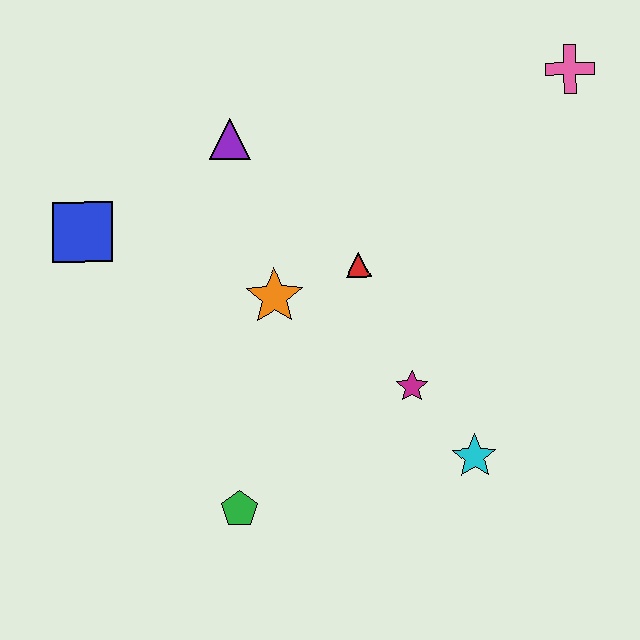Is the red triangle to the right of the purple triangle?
Yes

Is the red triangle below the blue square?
Yes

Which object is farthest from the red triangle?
The pink cross is farthest from the red triangle.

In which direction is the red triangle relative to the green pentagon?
The red triangle is above the green pentagon.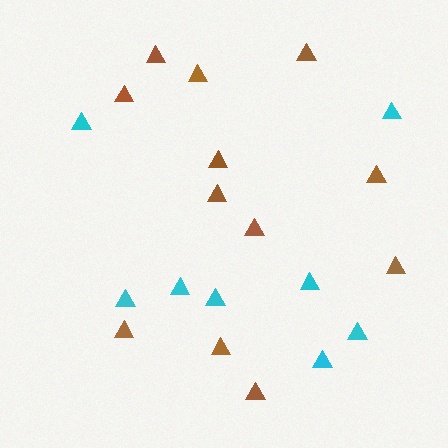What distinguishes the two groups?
There are 2 groups: one group of cyan triangles (8) and one group of brown triangles (12).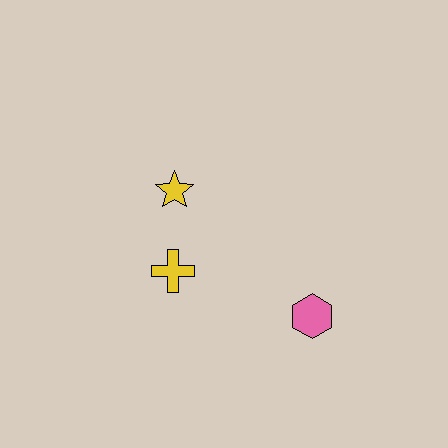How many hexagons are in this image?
There is 1 hexagon.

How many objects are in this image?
There are 3 objects.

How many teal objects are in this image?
There are no teal objects.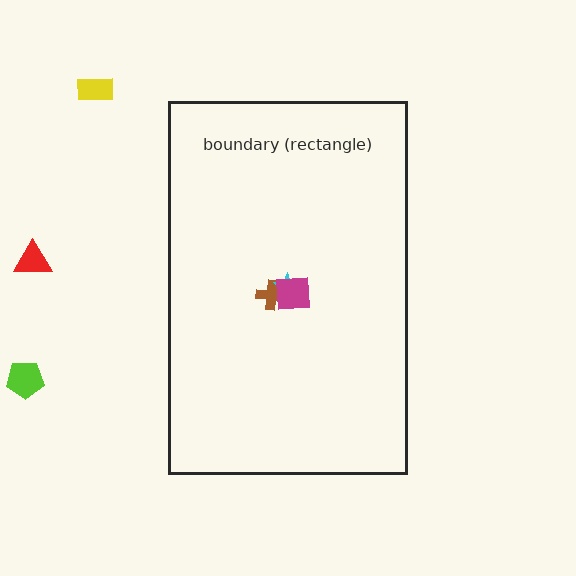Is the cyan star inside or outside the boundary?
Inside.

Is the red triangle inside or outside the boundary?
Outside.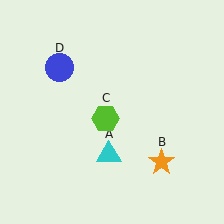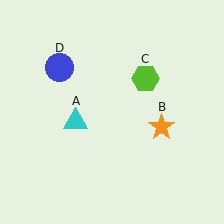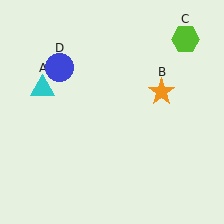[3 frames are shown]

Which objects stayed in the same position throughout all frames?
Blue circle (object D) remained stationary.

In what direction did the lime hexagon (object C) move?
The lime hexagon (object C) moved up and to the right.